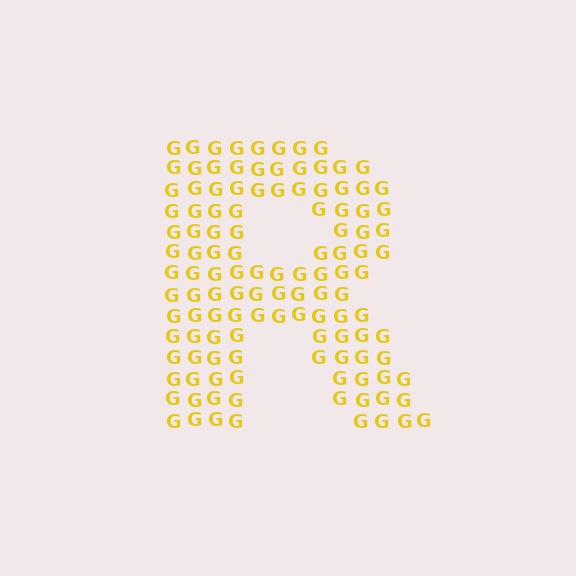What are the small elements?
The small elements are letter G's.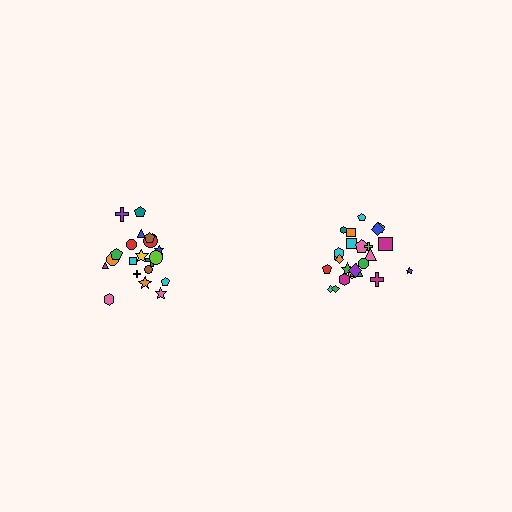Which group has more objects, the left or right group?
The right group.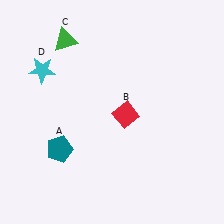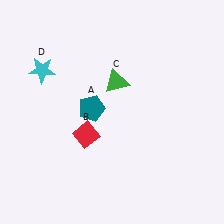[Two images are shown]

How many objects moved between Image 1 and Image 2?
3 objects moved between the two images.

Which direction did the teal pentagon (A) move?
The teal pentagon (A) moved up.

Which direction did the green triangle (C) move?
The green triangle (C) moved right.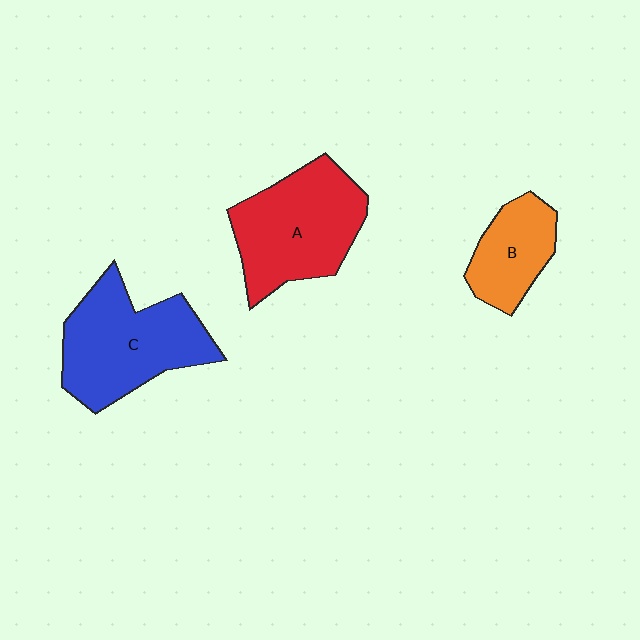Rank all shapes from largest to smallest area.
From largest to smallest: C (blue), A (red), B (orange).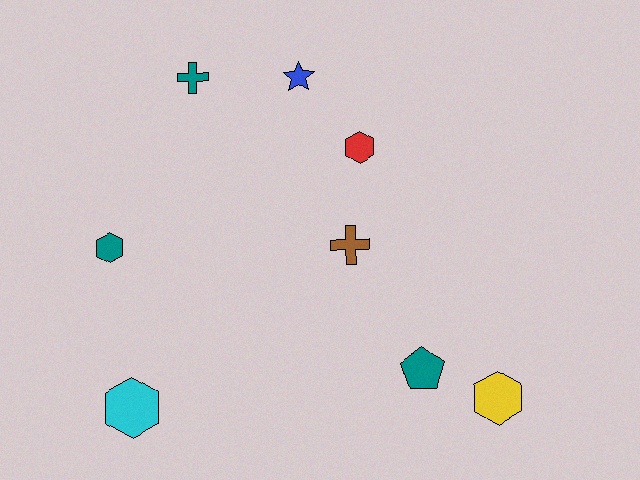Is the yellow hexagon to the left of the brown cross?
No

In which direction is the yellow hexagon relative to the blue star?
The yellow hexagon is below the blue star.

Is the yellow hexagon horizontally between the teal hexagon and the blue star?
No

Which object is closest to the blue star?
The red hexagon is closest to the blue star.